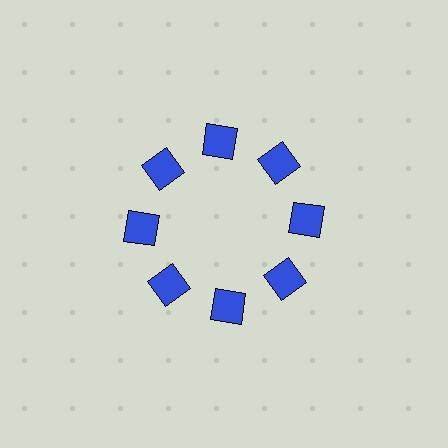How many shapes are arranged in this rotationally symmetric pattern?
There are 8 shapes, arranged in 8 groups of 1.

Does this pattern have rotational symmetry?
Yes, this pattern has 8-fold rotational symmetry. It looks the same after rotating 45 degrees around the center.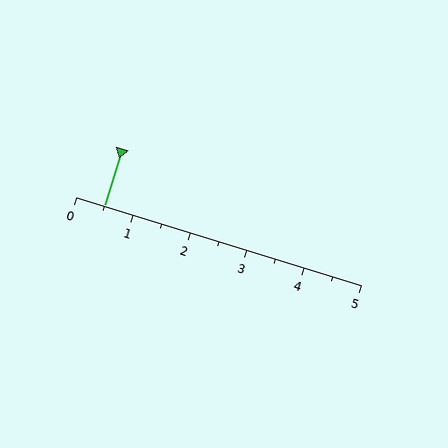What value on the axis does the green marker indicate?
The marker indicates approximately 0.5.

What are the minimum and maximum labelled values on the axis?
The axis runs from 0 to 5.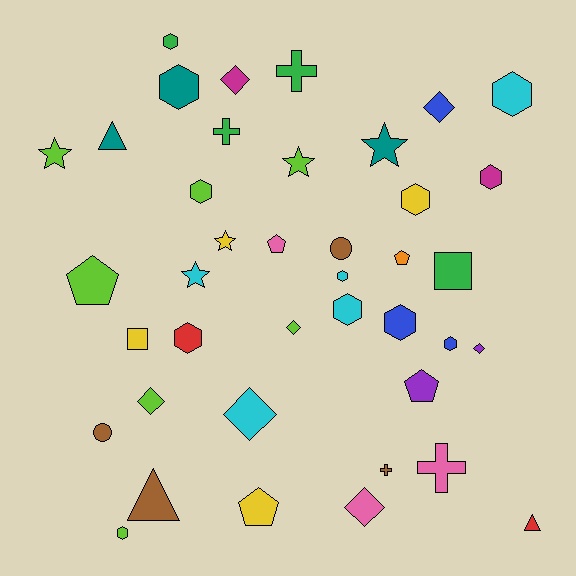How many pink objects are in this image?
There are 3 pink objects.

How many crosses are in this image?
There are 4 crosses.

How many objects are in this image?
There are 40 objects.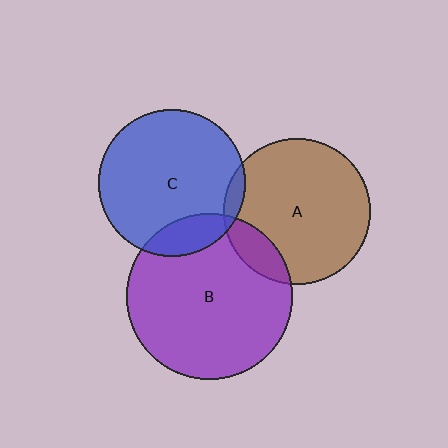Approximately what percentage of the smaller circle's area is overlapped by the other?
Approximately 15%.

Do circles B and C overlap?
Yes.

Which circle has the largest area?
Circle B (purple).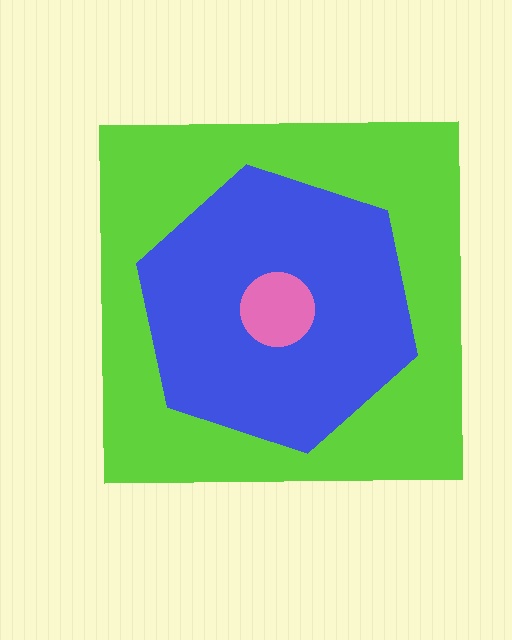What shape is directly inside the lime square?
The blue hexagon.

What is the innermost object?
The pink circle.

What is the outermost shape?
The lime square.